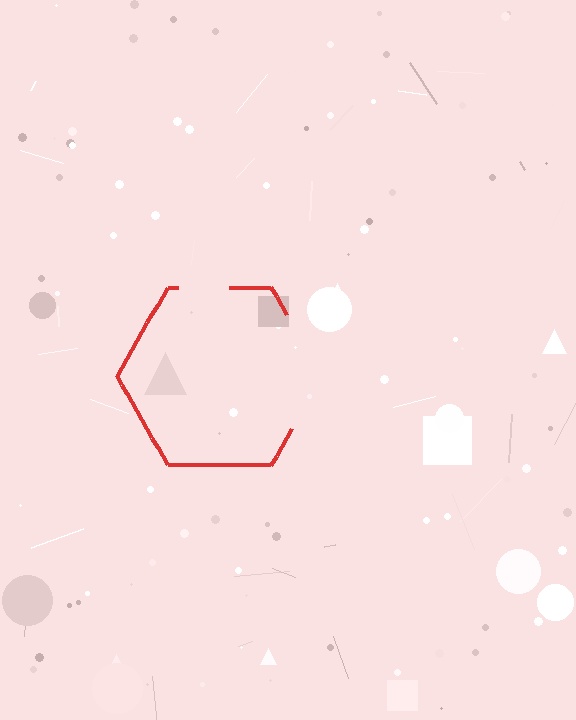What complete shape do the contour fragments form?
The contour fragments form a hexagon.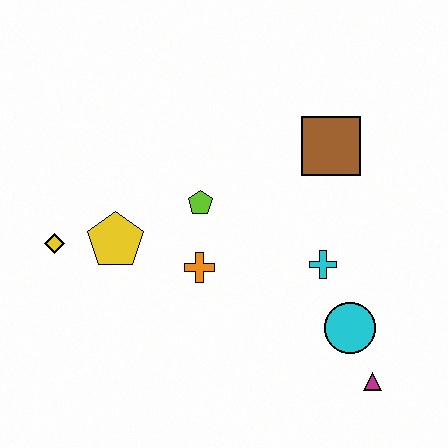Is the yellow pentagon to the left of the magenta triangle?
Yes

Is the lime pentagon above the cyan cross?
Yes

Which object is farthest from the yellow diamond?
The magenta triangle is farthest from the yellow diamond.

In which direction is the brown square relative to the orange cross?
The brown square is to the right of the orange cross.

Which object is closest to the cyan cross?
The cyan circle is closest to the cyan cross.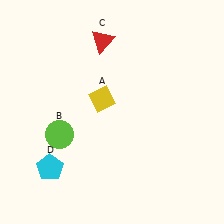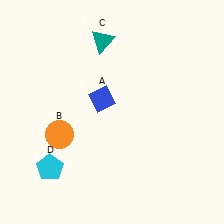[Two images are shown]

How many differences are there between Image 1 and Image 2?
There are 3 differences between the two images.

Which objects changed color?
A changed from yellow to blue. B changed from lime to orange. C changed from red to teal.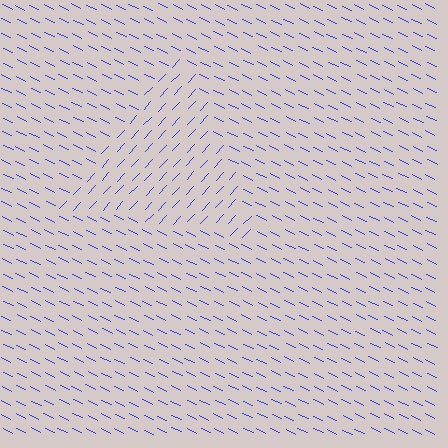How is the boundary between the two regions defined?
The boundary is defined purely by a change in line orientation (approximately 73 degrees difference). All lines are the same color and thickness.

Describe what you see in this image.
The image is filled with small blue line segments. A triangle region in the image has lines oriented differently from the surrounding lines, creating a visible texture boundary.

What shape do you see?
I see a triangle.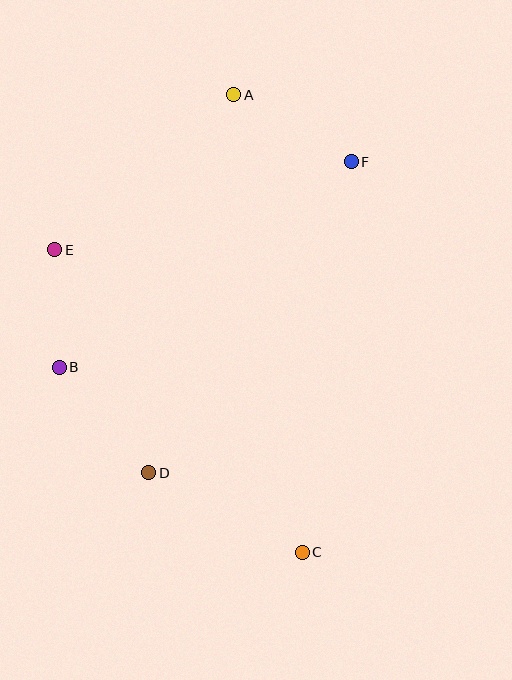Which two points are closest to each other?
Points B and E are closest to each other.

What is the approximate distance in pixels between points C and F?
The distance between C and F is approximately 393 pixels.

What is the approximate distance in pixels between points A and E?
The distance between A and E is approximately 237 pixels.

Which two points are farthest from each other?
Points A and C are farthest from each other.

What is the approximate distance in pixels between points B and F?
The distance between B and F is approximately 357 pixels.